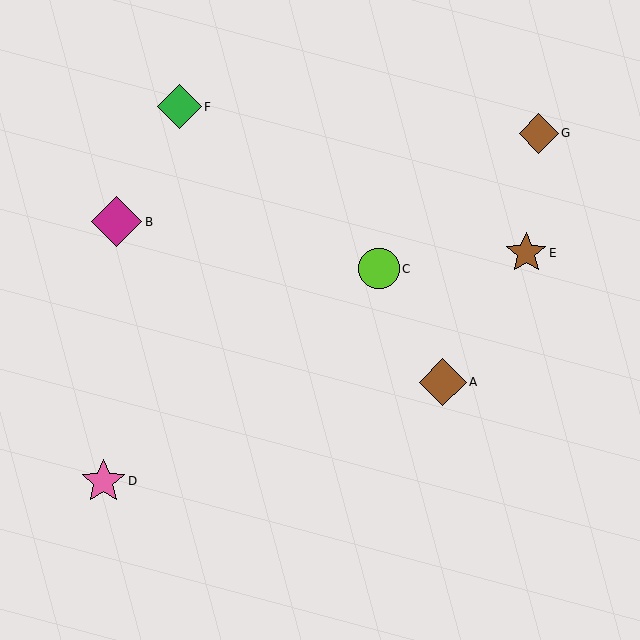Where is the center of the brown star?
The center of the brown star is at (526, 253).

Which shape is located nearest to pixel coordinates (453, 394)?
The brown diamond (labeled A) at (443, 382) is nearest to that location.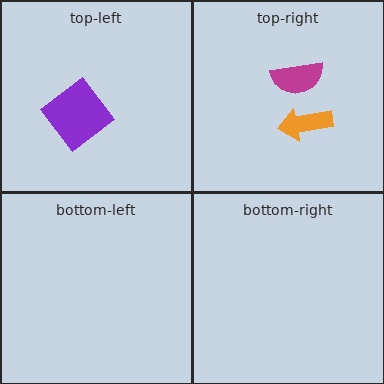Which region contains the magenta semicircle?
The top-right region.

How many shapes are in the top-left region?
1.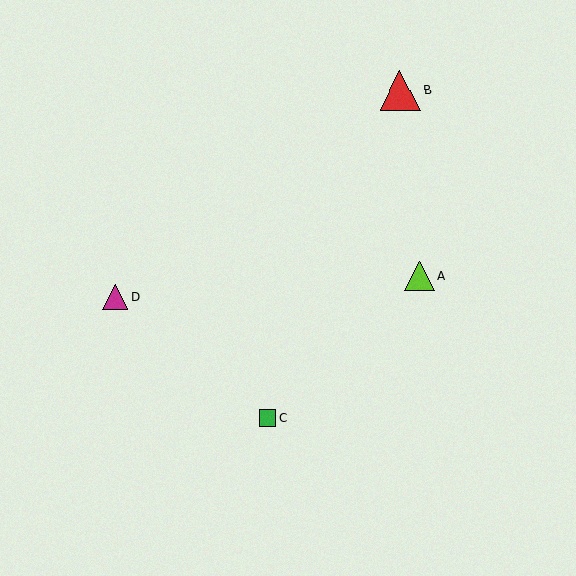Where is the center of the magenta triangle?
The center of the magenta triangle is at (115, 298).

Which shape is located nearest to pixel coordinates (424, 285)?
The lime triangle (labeled A) at (419, 276) is nearest to that location.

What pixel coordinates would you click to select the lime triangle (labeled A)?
Click at (419, 276) to select the lime triangle A.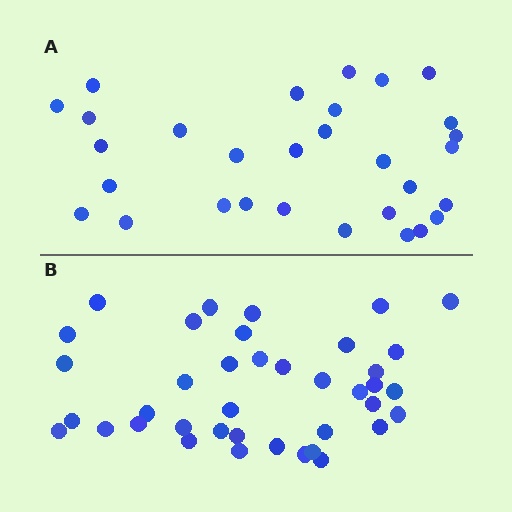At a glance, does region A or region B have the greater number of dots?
Region B (the bottom region) has more dots.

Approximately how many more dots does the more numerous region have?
Region B has roughly 8 or so more dots than region A.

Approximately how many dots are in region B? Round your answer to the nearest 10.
About 40 dots. (The exact count is 39, which rounds to 40.)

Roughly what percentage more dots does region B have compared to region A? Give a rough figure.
About 30% more.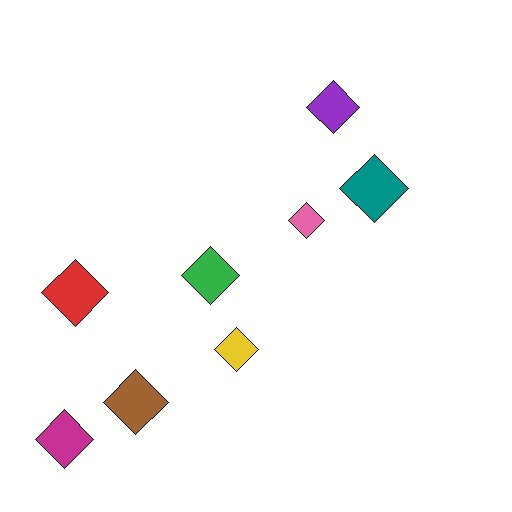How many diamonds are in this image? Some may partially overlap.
There are 8 diamonds.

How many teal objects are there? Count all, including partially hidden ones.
There is 1 teal object.